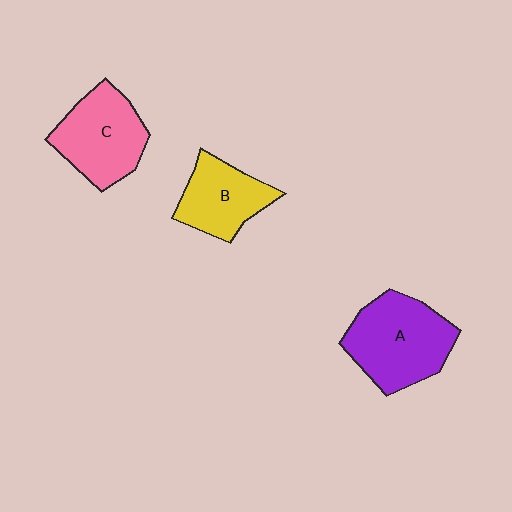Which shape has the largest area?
Shape A (purple).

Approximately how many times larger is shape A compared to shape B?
Approximately 1.4 times.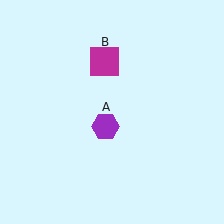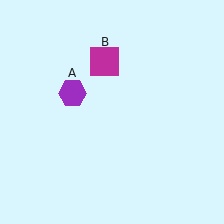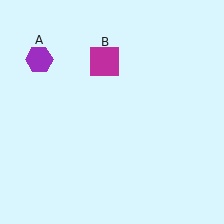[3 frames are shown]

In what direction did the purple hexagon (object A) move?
The purple hexagon (object A) moved up and to the left.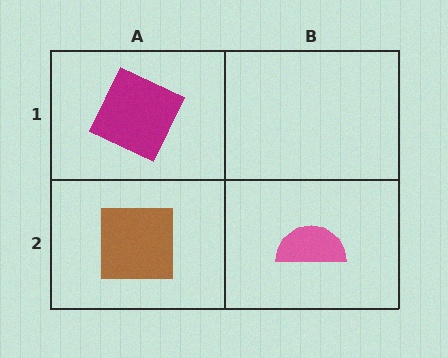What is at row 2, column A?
A brown square.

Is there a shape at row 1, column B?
No, that cell is empty.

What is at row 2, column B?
A pink semicircle.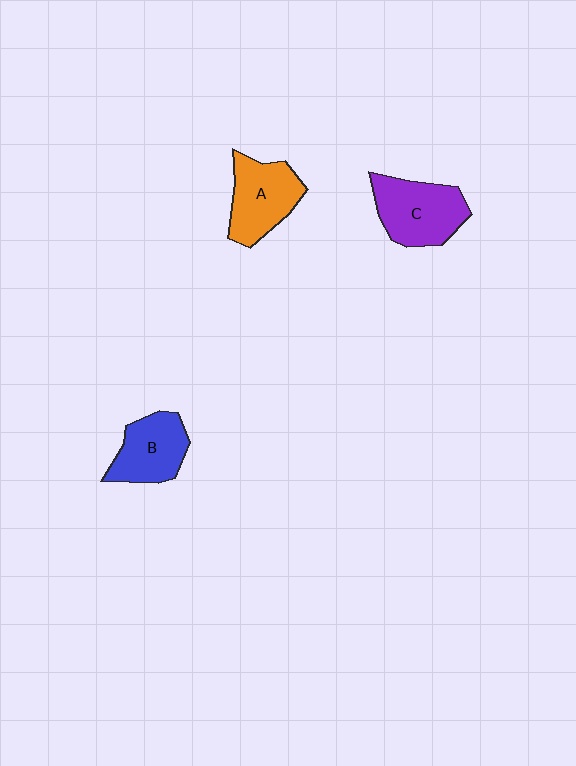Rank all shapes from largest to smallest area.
From largest to smallest: C (purple), A (orange), B (blue).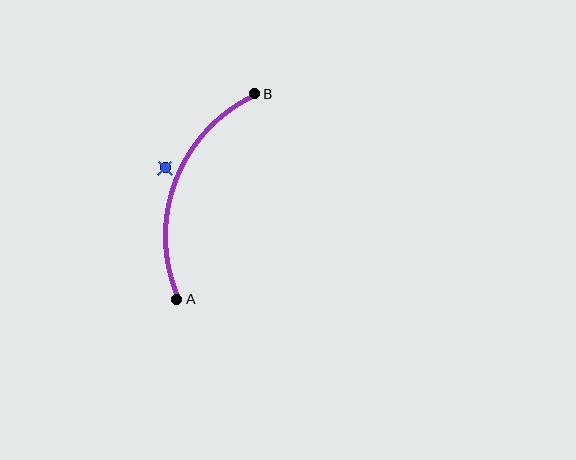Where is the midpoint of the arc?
The arc midpoint is the point on the curve farthest from the straight line joining A and B. It sits to the left of that line.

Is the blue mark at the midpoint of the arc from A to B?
No — the blue mark does not lie on the arc at all. It sits slightly outside the curve.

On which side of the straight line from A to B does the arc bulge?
The arc bulges to the left of the straight line connecting A and B.